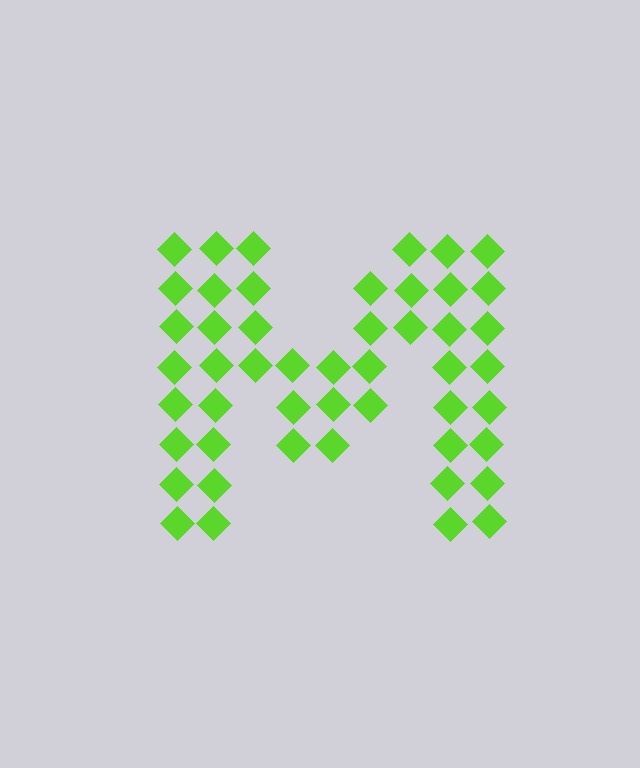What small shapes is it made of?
It is made of small diamonds.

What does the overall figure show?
The overall figure shows the letter M.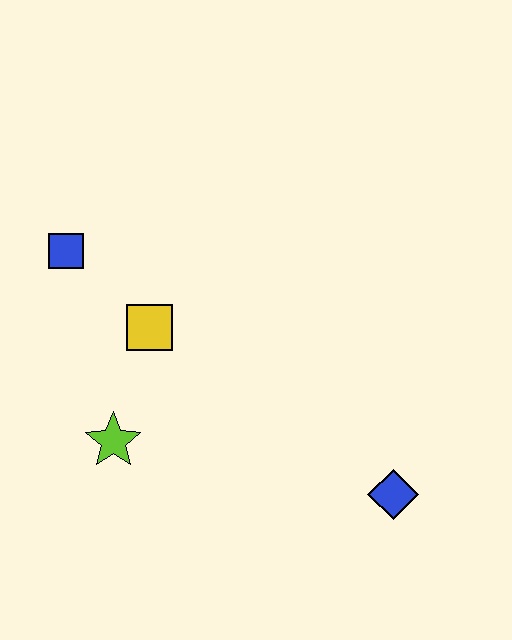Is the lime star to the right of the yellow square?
No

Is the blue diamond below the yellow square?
Yes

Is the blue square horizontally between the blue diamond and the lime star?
No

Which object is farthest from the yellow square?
The blue diamond is farthest from the yellow square.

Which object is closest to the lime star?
The yellow square is closest to the lime star.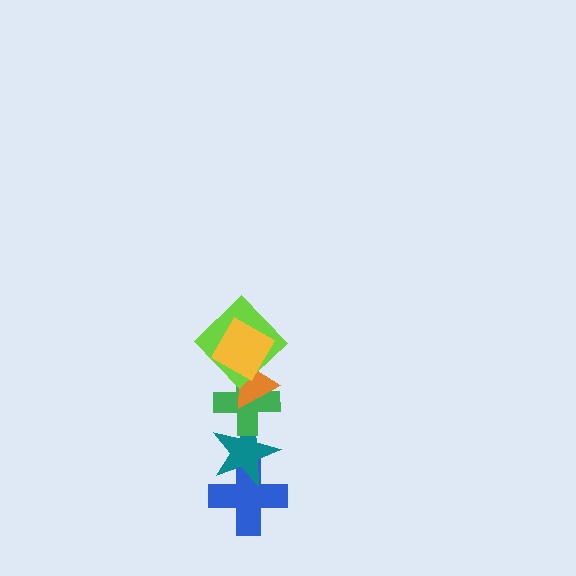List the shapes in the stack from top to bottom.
From top to bottom: the yellow square, the lime diamond, the orange triangle, the green cross, the teal star, the blue cross.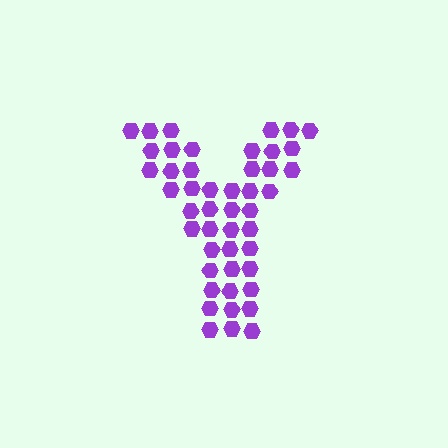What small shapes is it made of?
It is made of small hexagons.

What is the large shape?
The large shape is the letter Y.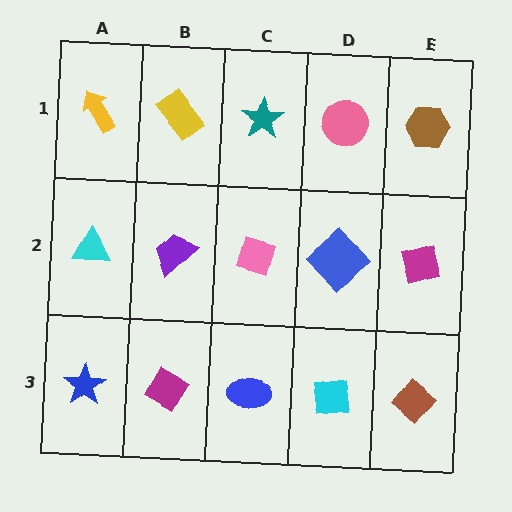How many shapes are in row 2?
5 shapes.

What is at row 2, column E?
A magenta square.